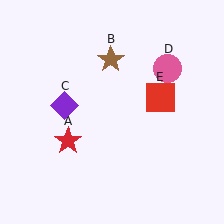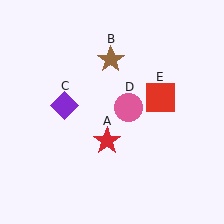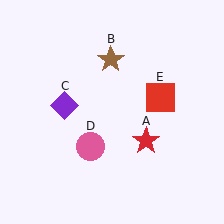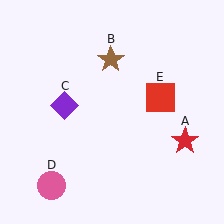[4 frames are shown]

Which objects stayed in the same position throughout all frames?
Brown star (object B) and purple diamond (object C) and red square (object E) remained stationary.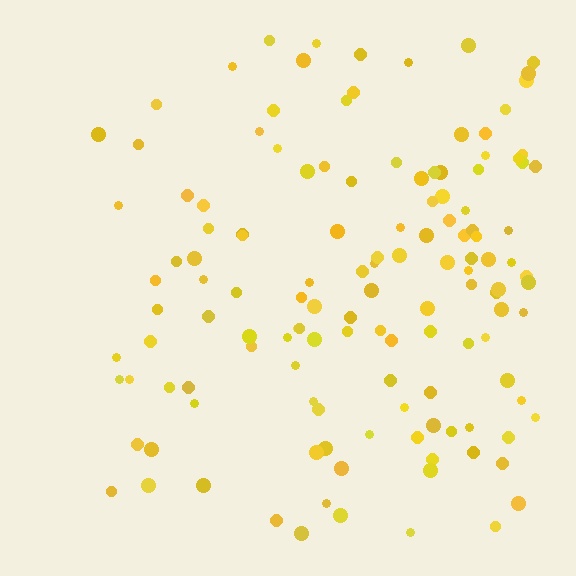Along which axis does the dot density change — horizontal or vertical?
Horizontal.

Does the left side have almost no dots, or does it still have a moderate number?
Still a moderate number, just noticeably fewer than the right.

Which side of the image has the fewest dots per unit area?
The left.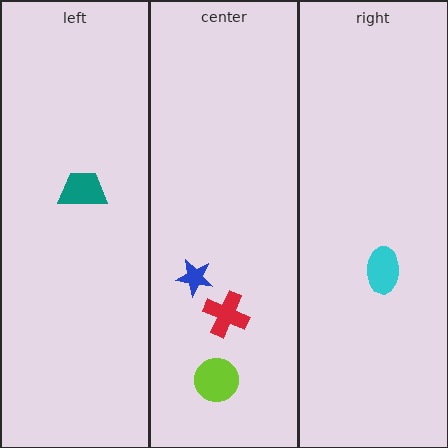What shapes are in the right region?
The cyan ellipse.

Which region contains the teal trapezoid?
The left region.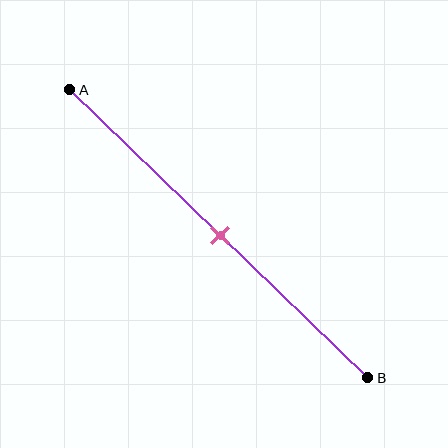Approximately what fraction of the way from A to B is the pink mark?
The pink mark is approximately 50% of the way from A to B.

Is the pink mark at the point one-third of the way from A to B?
No, the mark is at about 50% from A, not at the 33% one-third point.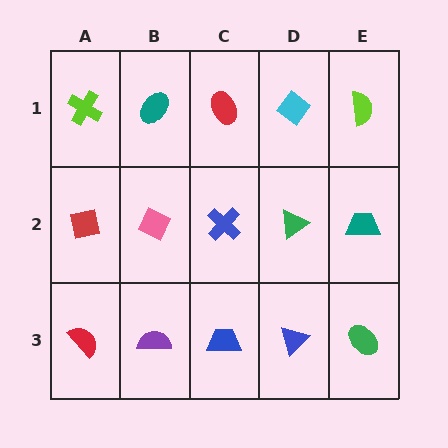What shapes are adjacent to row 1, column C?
A blue cross (row 2, column C), a teal ellipse (row 1, column B), a cyan diamond (row 1, column D).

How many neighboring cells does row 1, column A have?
2.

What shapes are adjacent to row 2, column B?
A teal ellipse (row 1, column B), a purple semicircle (row 3, column B), a red square (row 2, column A), a blue cross (row 2, column C).